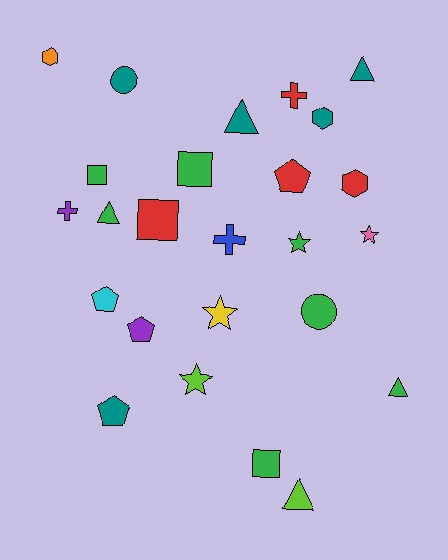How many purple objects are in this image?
There are 2 purple objects.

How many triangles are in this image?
There are 5 triangles.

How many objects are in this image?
There are 25 objects.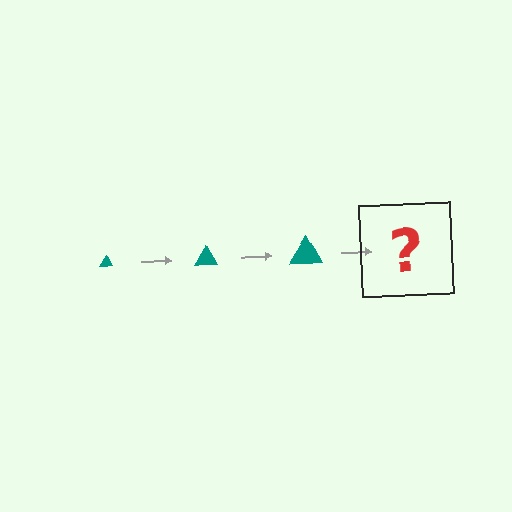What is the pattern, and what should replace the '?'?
The pattern is that the triangle gets progressively larger each step. The '?' should be a teal triangle, larger than the previous one.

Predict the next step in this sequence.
The next step is a teal triangle, larger than the previous one.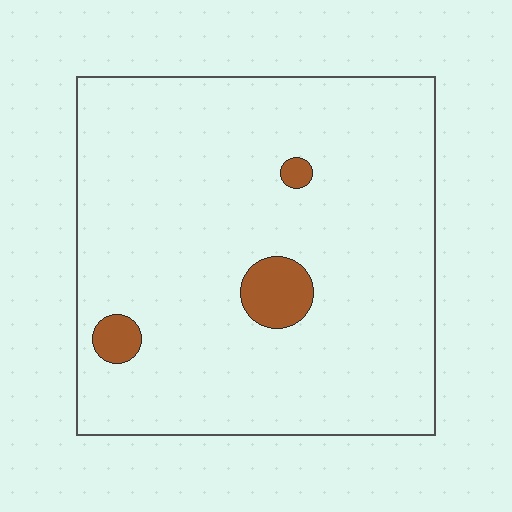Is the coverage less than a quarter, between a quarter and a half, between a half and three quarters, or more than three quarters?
Less than a quarter.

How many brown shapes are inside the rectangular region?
3.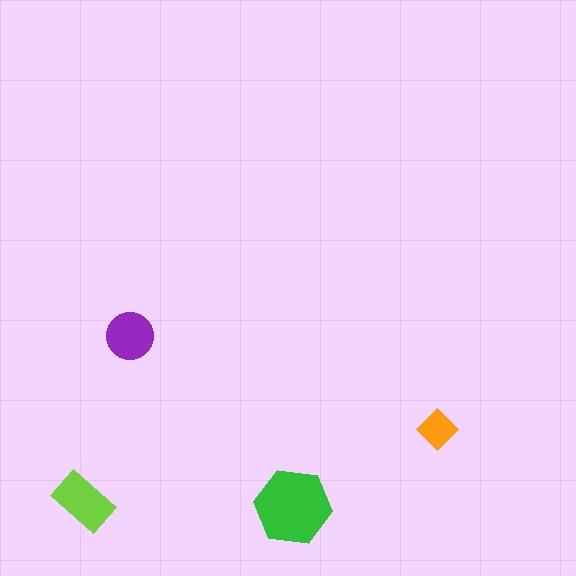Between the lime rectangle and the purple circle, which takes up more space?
The lime rectangle.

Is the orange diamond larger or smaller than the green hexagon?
Smaller.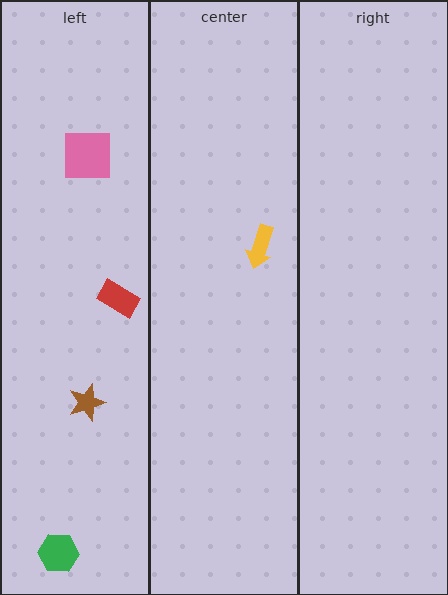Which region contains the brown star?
The left region.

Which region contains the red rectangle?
The left region.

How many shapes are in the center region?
1.